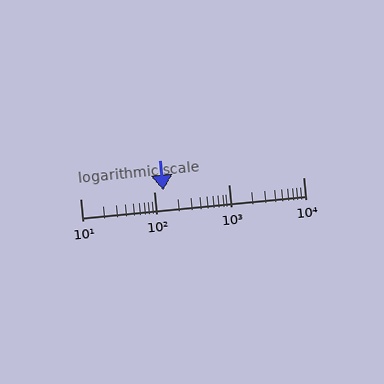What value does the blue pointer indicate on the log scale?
The pointer indicates approximately 130.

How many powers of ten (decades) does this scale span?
The scale spans 3 decades, from 10 to 10000.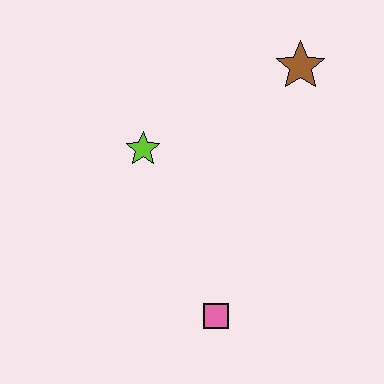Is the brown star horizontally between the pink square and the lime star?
No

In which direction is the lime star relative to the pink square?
The lime star is above the pink square.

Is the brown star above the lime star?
Yes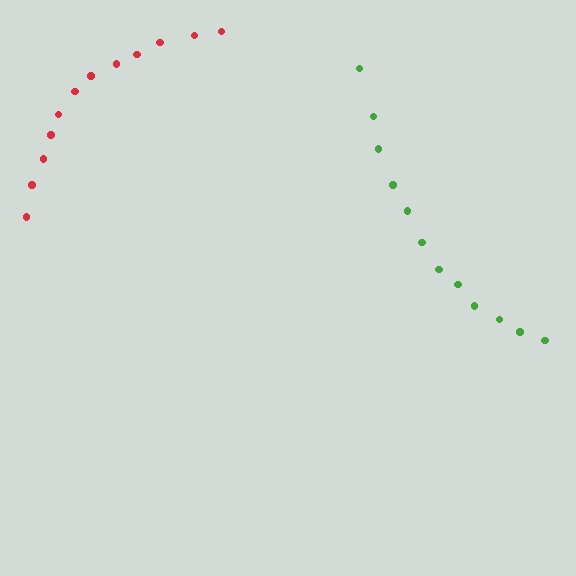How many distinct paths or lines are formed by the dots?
There are 2 distinct paths.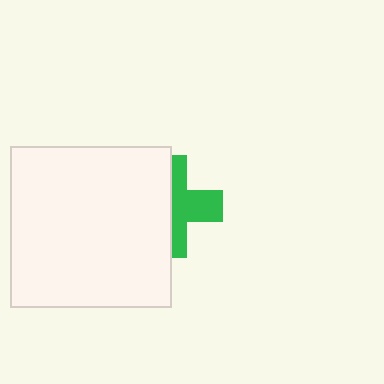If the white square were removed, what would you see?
You would see the complete green cross.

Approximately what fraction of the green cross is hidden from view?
Roughly 50% of the green cross is hidden behind the white square.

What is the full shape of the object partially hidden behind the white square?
The partially hidden object is a green cross.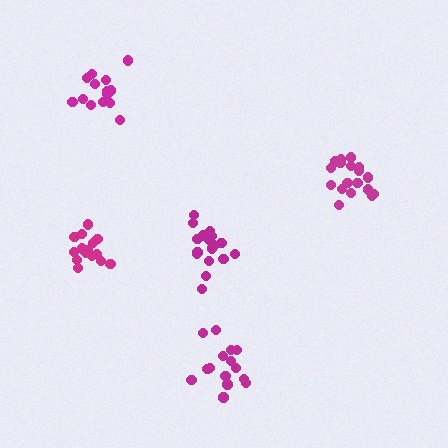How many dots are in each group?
Group 1: 16 dots, Group 2: 19 dots, Group 3: 16 dots, Group 4: 18 dots, Group 5: 15 dots (84 total).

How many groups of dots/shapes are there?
There are 5 groups.